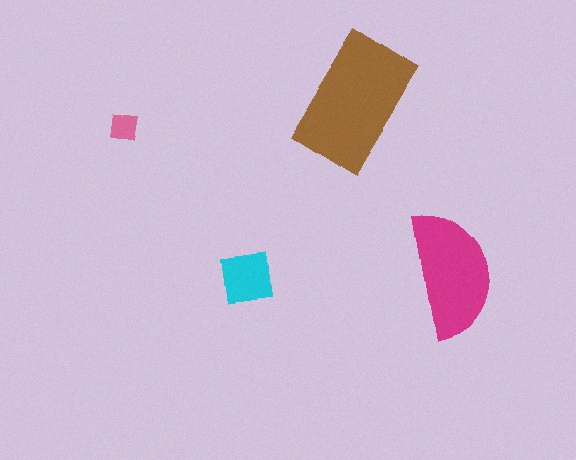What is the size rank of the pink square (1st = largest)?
4th.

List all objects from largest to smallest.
The brown rectangle, the magenta semicircle, the cyan square, the pink square.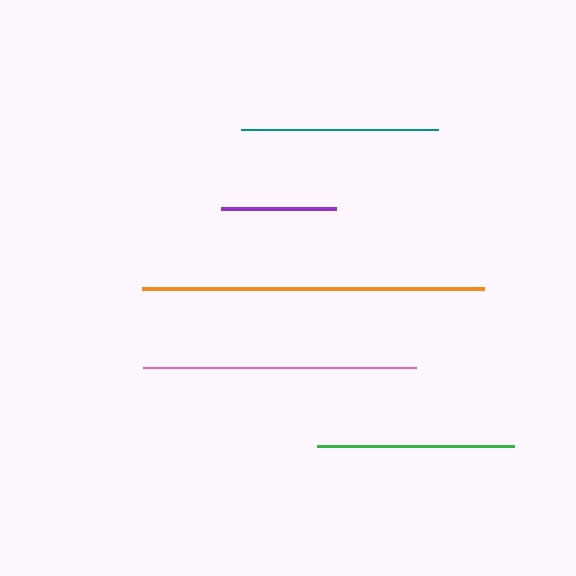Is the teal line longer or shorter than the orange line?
The orange line is longer than the teal line.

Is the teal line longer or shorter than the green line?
The green line is longer than the teal line.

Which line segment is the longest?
The orange line is the longest at approximately 342 pixels.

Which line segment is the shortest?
The purple line is the shortest at approximately 115 pixels.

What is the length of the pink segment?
The pink segment is approximately 273 pixels long.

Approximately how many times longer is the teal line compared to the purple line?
The teal line is approximately 1.7 times the length of the purple line.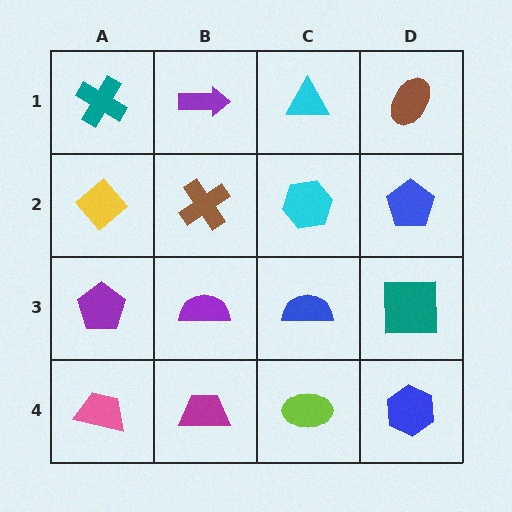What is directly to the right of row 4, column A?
A magenta trapezoid.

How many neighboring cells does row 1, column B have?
3.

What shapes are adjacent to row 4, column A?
A purple pentagon (row 3, column A), a magenta trapezoid (row 4, column B).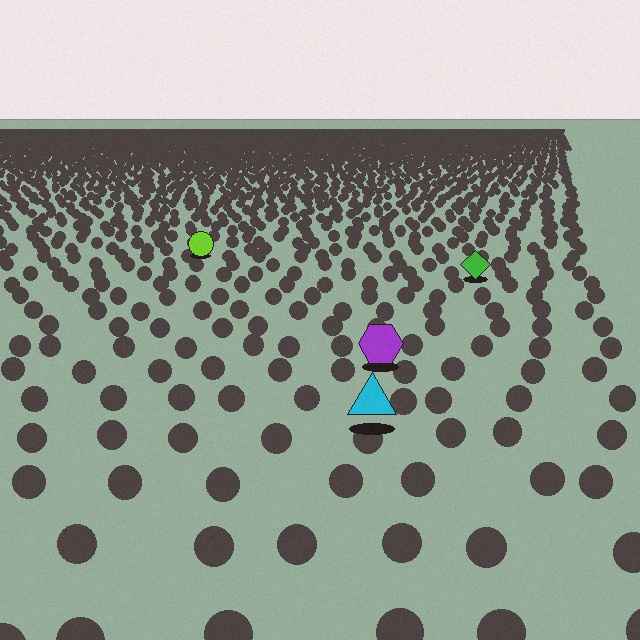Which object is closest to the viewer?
The cyan triangle is closest. The texture marks near it are larger and more spread out.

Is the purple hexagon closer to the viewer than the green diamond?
Yes. The purple hexagon is closer — you can tell from the texture gradient: the ground texture is coarser near it.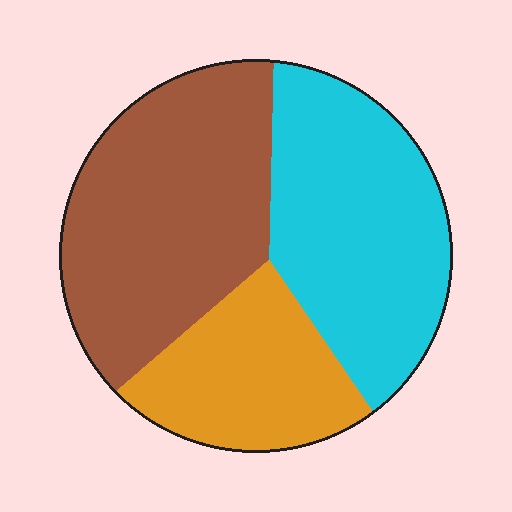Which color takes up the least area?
Orange, at roughly 25%.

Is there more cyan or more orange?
Cyan.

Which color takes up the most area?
Brown, at roughly 40%.